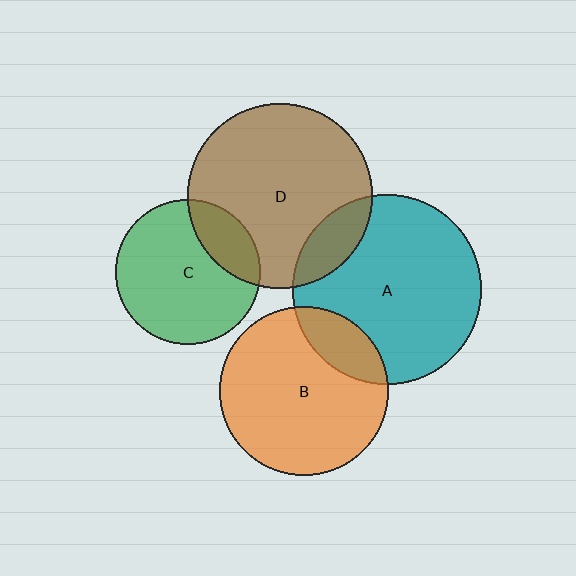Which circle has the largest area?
Circle A (teal).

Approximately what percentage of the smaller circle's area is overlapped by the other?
Approximately 15%.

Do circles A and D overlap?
Yes.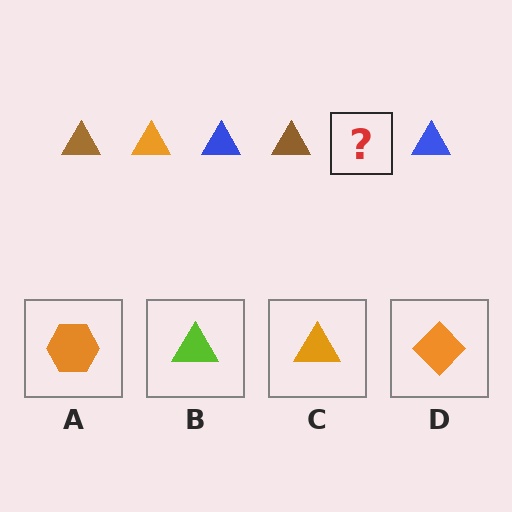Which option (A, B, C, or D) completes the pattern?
C.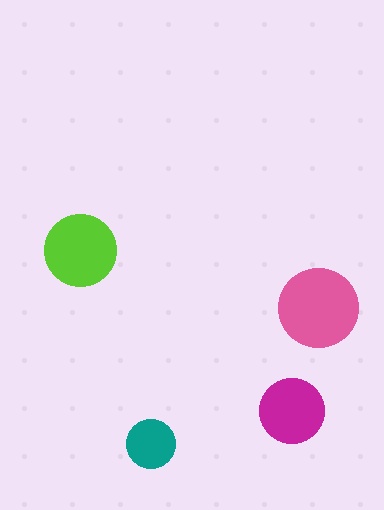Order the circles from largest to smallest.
the pink one, the lime one, the magenta one, the teal one.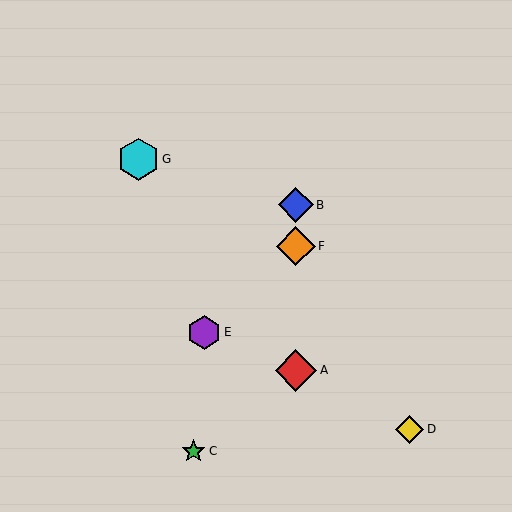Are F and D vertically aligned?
No, F is at x≈296 and D is at x≈410.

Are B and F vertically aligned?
Yes, both are at x≈296.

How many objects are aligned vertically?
3 objects (A, B, F) are aligned vertically.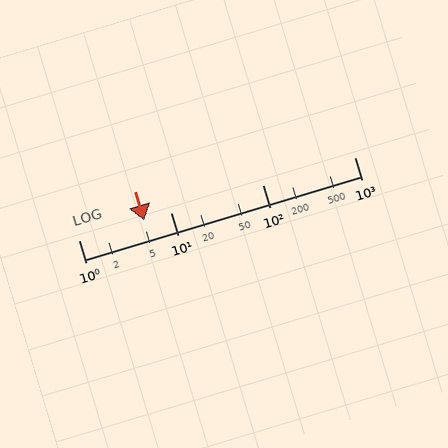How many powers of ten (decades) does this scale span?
The scale spans 3 decades, from 1 to 1000.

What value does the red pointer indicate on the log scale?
The pointer indicates approximately 5.2.